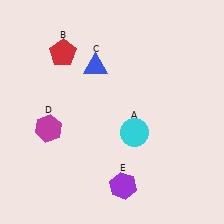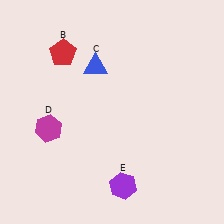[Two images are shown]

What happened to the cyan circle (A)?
The cyan circle (A) was removed in Image 2. It was in the bottom-right area of Image 1.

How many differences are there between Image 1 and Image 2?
There is 1 difference between the two images.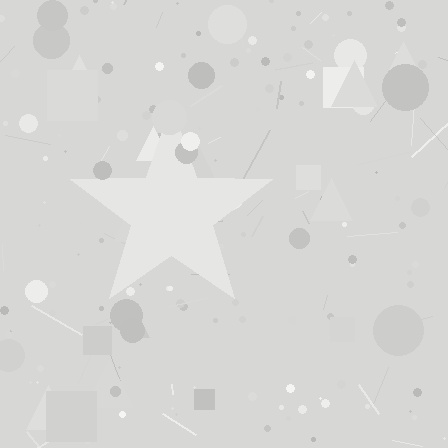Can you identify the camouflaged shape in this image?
The camouflaged shape is a star.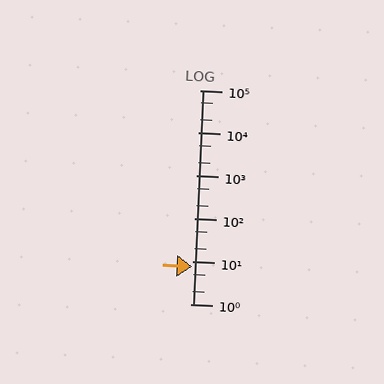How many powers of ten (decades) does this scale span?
The scale spans 5 decades, from 1 to 100000.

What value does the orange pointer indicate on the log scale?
The pointer indicates approximately 7.4.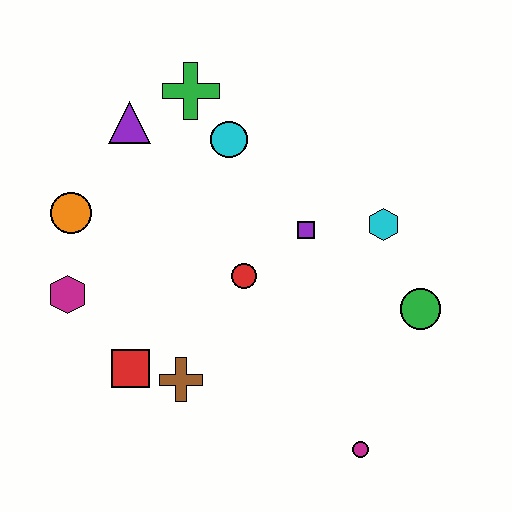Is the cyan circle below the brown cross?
No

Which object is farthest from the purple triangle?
The magenta circle is farthest from the purple triangle.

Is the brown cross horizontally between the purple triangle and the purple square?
Yes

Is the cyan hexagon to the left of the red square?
No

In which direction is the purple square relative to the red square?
The purple square is to the right of the red square.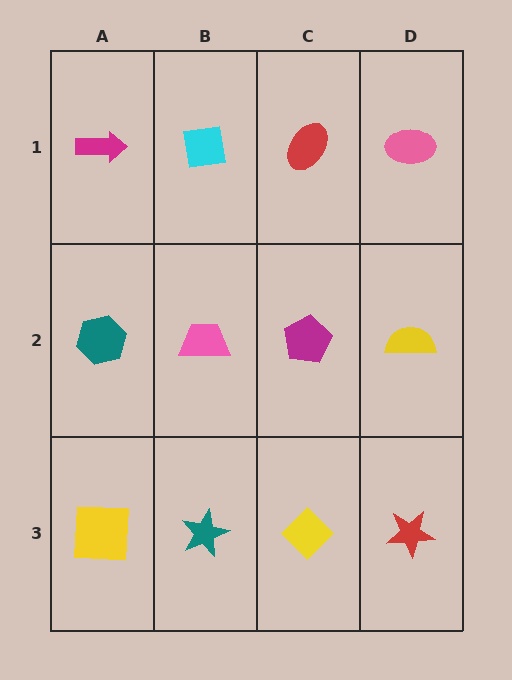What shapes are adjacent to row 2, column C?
A red ellipse (row 1, column C), a yellow diamond (row 3, column C), a pink trapezoid (row 2, column B), a yellow semicircle (row 2, column D).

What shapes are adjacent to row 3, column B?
A pink trapezoid (row 2, column B), a yellow square (row 3, column A), a yellow diamond (row 3, column C).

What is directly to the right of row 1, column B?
A red ellipse.